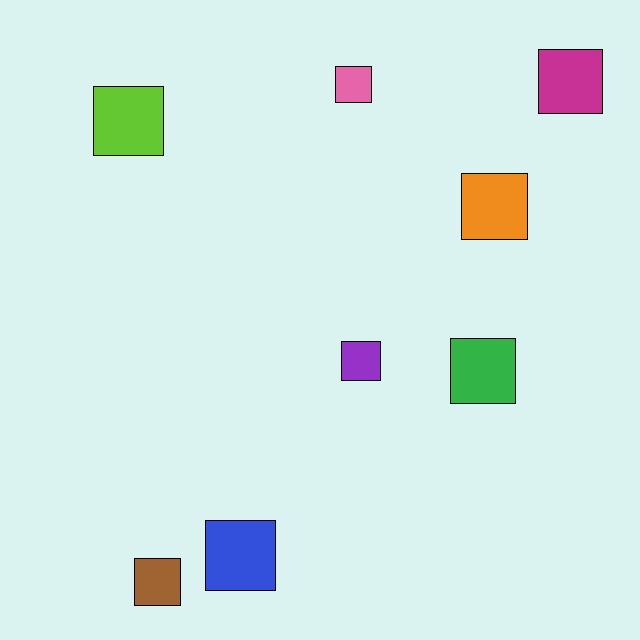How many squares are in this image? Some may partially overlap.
There are 8 squares.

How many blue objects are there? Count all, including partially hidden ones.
There is 1 blue object.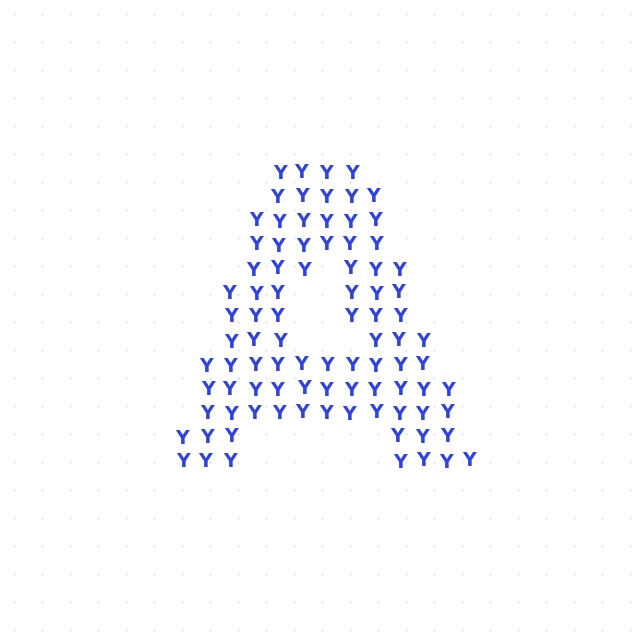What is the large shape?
The large shape is the letter A.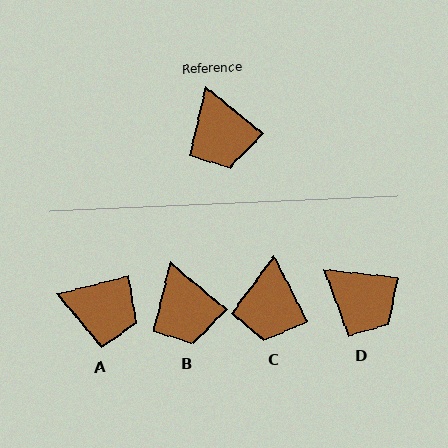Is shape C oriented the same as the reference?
No, it is off by about 23 degrees.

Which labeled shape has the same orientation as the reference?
B.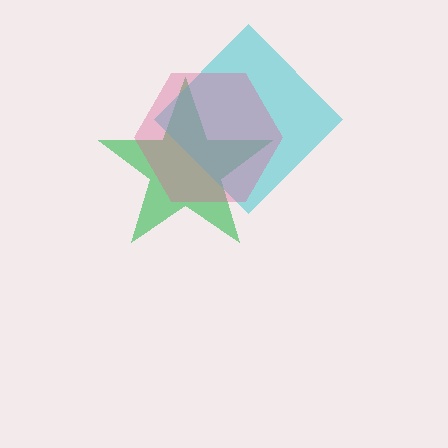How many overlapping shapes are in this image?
There are 3 overlapping shapes in the image.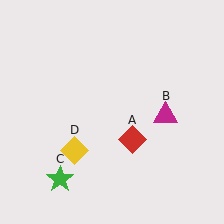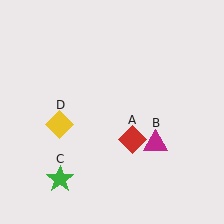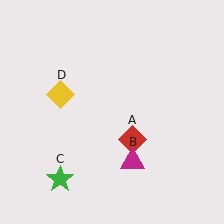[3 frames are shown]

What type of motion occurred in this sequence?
The magenta triangle (object B), yellow diamond (object D) rotated clockwise around the center of the scene.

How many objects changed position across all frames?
2 objects changed position: magenta triangle (object B), yellow diamond (object D).